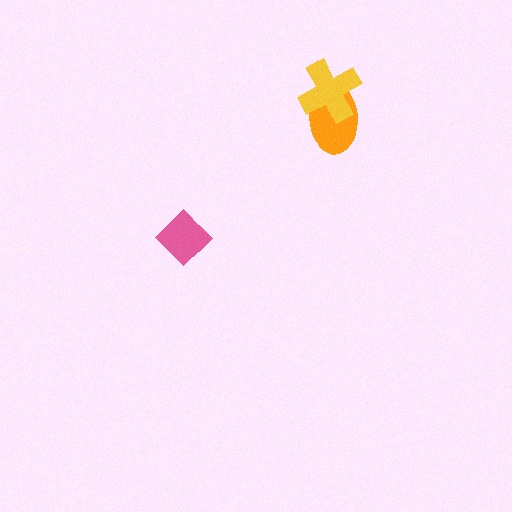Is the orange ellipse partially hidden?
Yes, it is partially covered by another shape.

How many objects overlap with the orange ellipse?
1 object overlaps with the orange ellipse.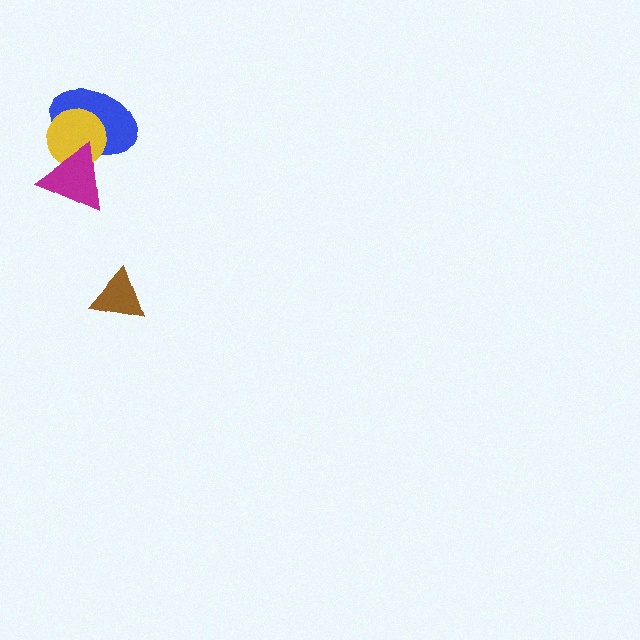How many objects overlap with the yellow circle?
2 objects overlap with the yellow circle.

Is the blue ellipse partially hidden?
Yes, it is partially covered by another shape.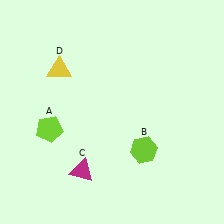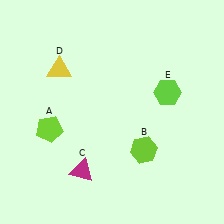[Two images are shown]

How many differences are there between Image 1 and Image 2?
There is 1 difference between the two images.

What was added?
A lime hexagon (E) was added in Image 2.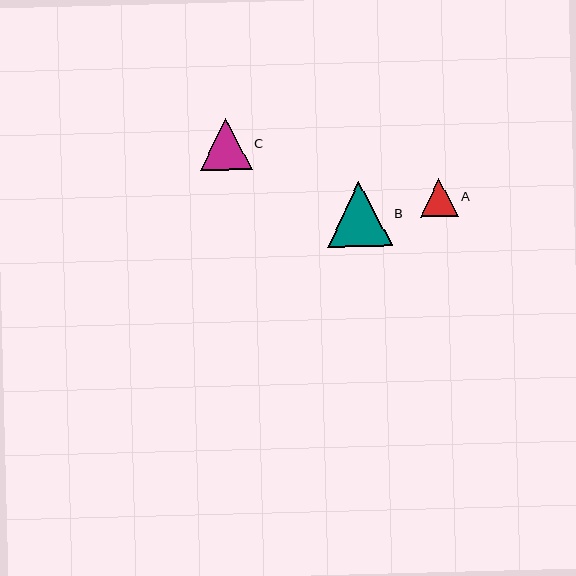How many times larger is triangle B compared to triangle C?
Triangle B is approximately 1.2 times the size of triangle C.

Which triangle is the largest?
Triangle B is the largest with a size of approximately 65 pixels.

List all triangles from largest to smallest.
From largest to smallest: B, C, A.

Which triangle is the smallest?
Triangle A is the smallest with a size of approximately 37 pixels.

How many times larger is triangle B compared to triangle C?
Triangle B is approximately 1.2 times the size of triangle C.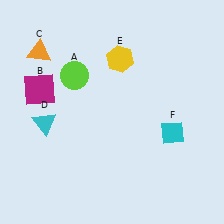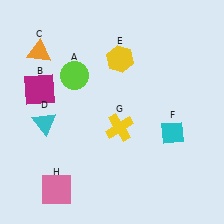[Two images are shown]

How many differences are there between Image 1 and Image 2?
There are 2 differences between the two images.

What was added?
A yellow cross (G), a pink square (H) were added in Image 2.